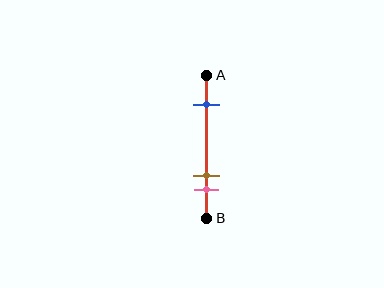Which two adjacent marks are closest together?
The brown and pink marks are the closest adjacent pair.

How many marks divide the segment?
There are 3 marks dividing the segment.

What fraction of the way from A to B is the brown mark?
The brown mark is approximately 70% (0.7) of the way from A to B.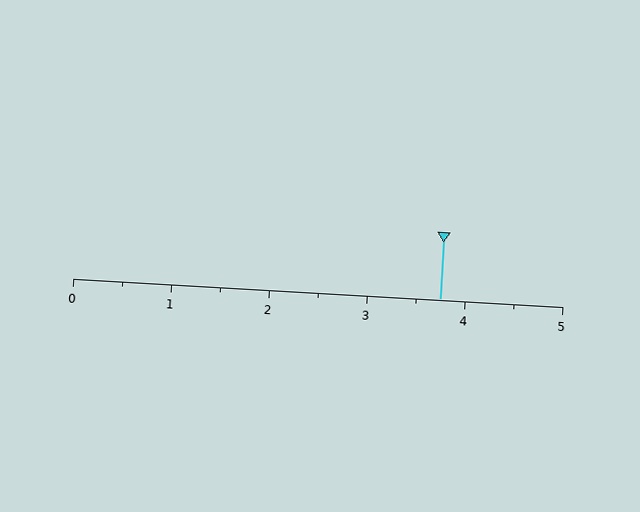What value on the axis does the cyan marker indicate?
The marker indicates approximately 3.8.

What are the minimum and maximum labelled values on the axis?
The axis runs from 0 to 5.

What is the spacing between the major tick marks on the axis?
The major ticks are spaced 1 apart.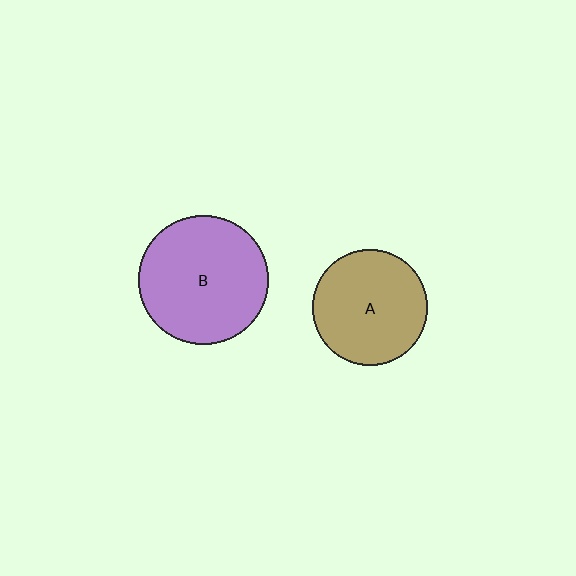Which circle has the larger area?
Circle B (purple).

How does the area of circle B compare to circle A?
Approximately 1.3 times.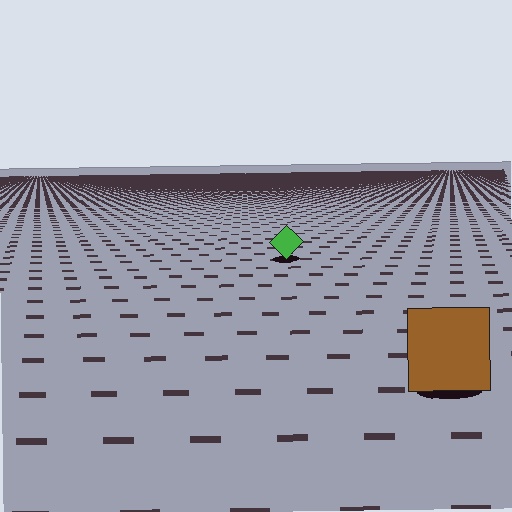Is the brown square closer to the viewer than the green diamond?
Yes. The brown square is closer — you can tell from the texture gradient: the ground texture is coarser near it.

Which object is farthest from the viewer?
The green diamond is farthest from the viewer. It appears smaller and the ground texture around it is denser.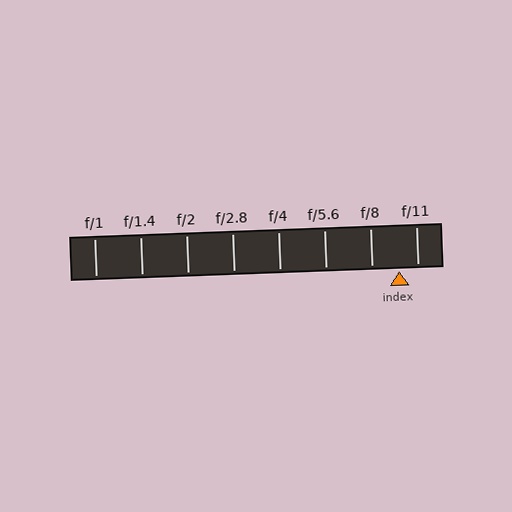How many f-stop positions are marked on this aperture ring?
There are 8 f-stop positions marked.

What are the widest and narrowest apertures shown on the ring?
The widest aperture shown is f/1 and the narrowest is f/11.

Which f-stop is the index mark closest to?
The index mark is closest to f/11.